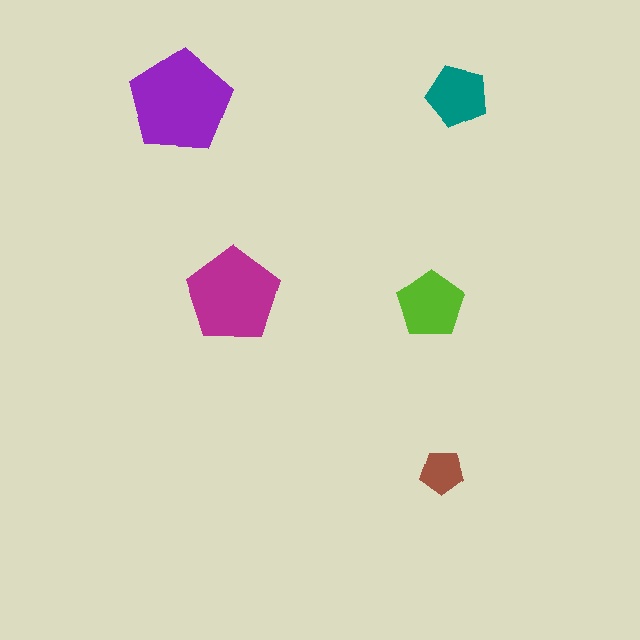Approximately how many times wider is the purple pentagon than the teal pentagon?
About 1.5 times wider.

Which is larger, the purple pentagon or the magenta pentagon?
The purple one.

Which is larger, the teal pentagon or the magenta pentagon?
The magenta one.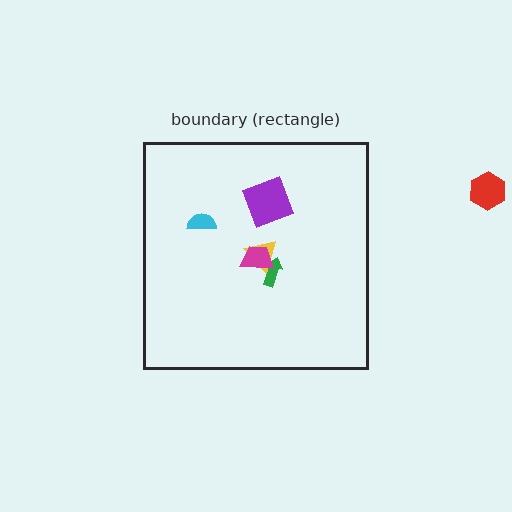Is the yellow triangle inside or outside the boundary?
Inside.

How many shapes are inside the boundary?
5 inside, 1 outside.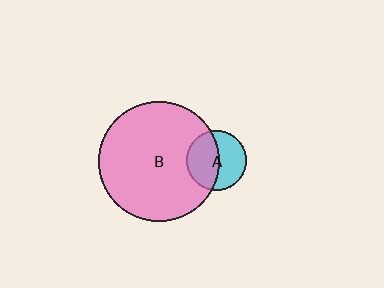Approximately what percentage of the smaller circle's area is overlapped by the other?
Approximately 50%.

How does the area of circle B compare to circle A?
Approximately 4.1 times.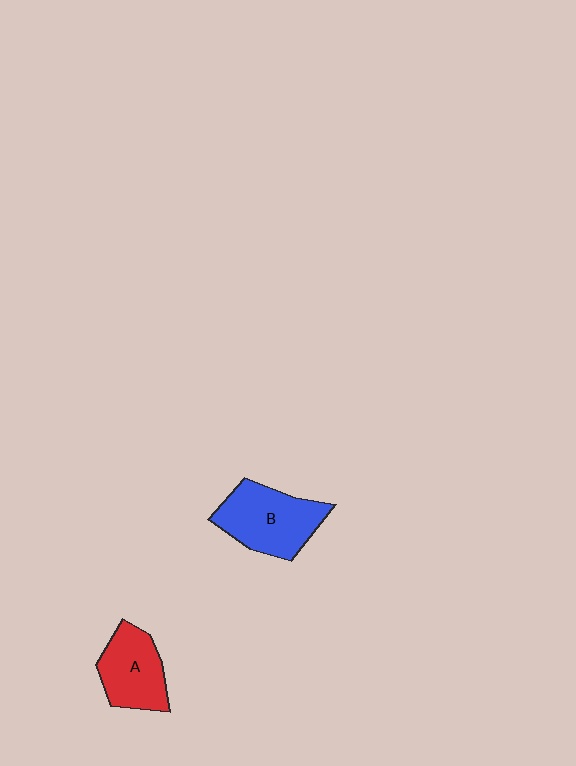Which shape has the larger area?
Shape B (blue).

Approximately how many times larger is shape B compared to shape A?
Approximately 1.2 times.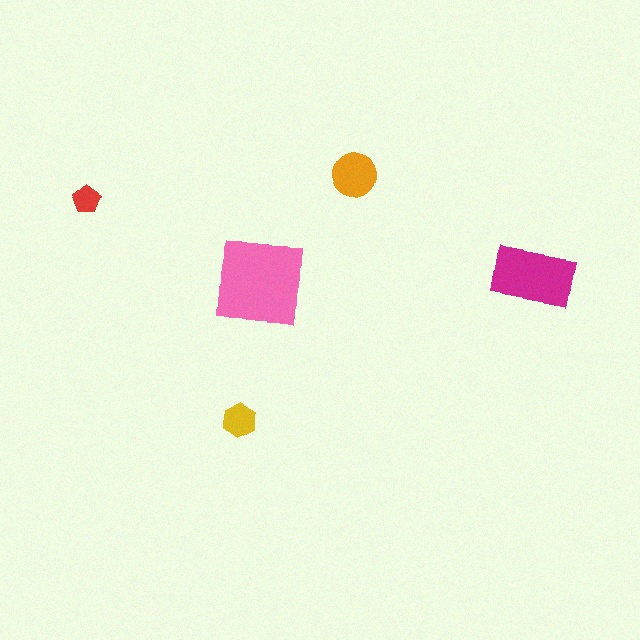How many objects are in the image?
There are 5 objects in the image.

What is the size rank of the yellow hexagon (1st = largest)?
4th.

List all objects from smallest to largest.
The red pentagon, the yellow hexagon, the orange circle, the magenta rectangle, the pink square.